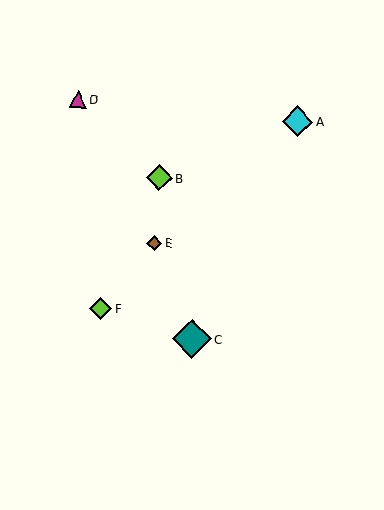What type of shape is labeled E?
Shape E is a brown diamond.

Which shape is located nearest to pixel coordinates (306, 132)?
The cyan diamond (labeled A) at (297, 121) is nearest to that location.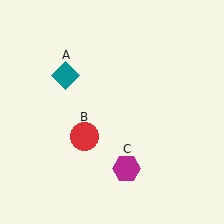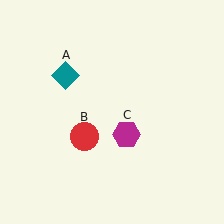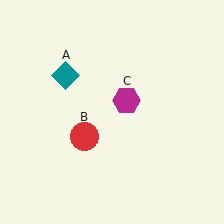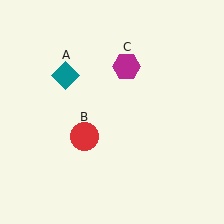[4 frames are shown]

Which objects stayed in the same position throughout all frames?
Teal diamond (object A) and red circle (object B) remained stationary.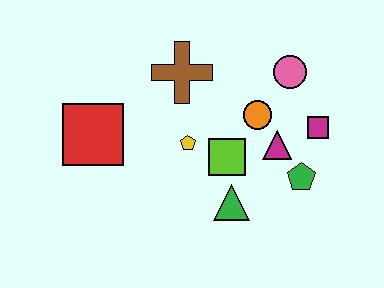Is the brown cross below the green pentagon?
No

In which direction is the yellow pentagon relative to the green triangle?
The yellow pentagon is above the green triangle.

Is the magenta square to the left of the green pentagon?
No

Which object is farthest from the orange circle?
The red square is farthest from the orange circle.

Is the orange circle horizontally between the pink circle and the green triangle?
Yes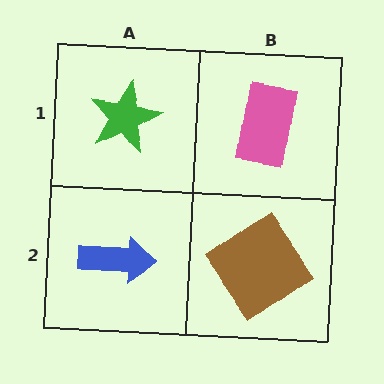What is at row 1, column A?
A green star.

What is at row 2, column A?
A blue arrow.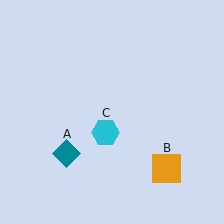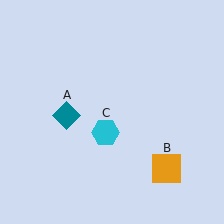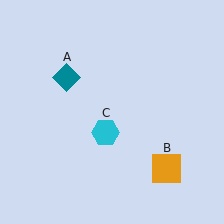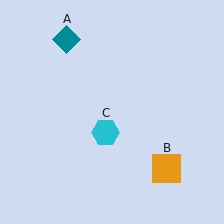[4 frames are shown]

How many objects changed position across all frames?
1 object changed position: teal diamond (object A).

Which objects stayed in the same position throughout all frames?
Orange square (object B) and cyan hexagon (object C) remained stationary.